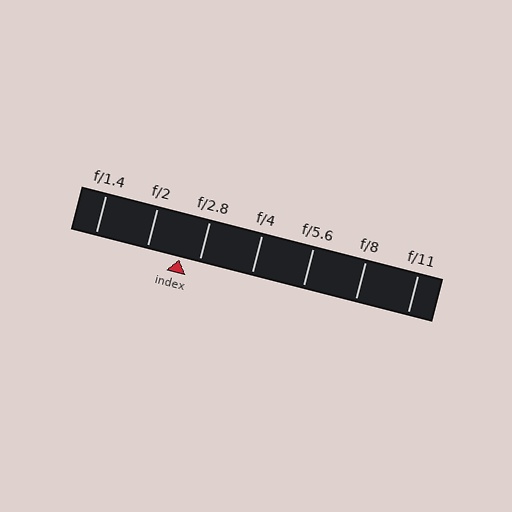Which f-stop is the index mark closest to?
The index mark is closest to f/2.8.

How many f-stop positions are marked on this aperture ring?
There are 7 f-stop positions marked.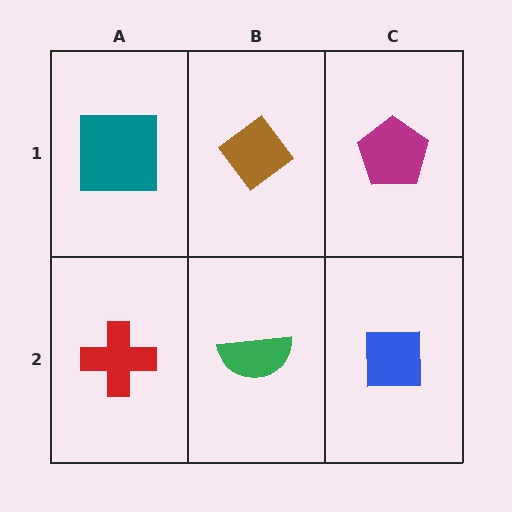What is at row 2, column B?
A green semicircle.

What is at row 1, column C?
A magenta pentagon.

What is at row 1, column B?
A brown diamond.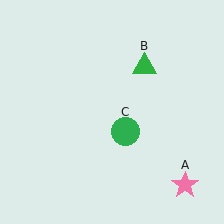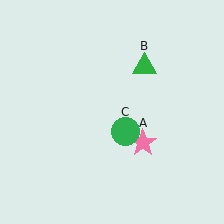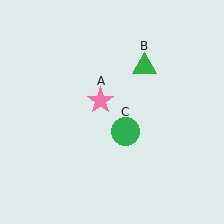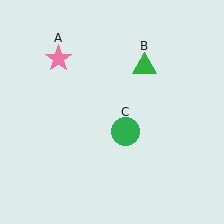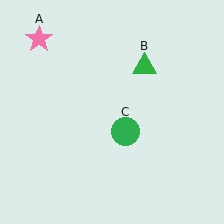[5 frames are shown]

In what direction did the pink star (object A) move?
The pink star (object A) moved up and to the left.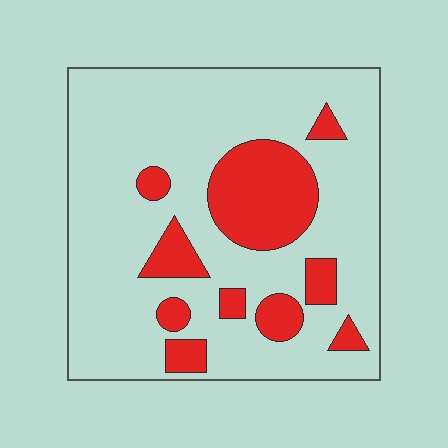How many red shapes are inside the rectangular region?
10.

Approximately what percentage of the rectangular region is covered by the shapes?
Approximately 20%.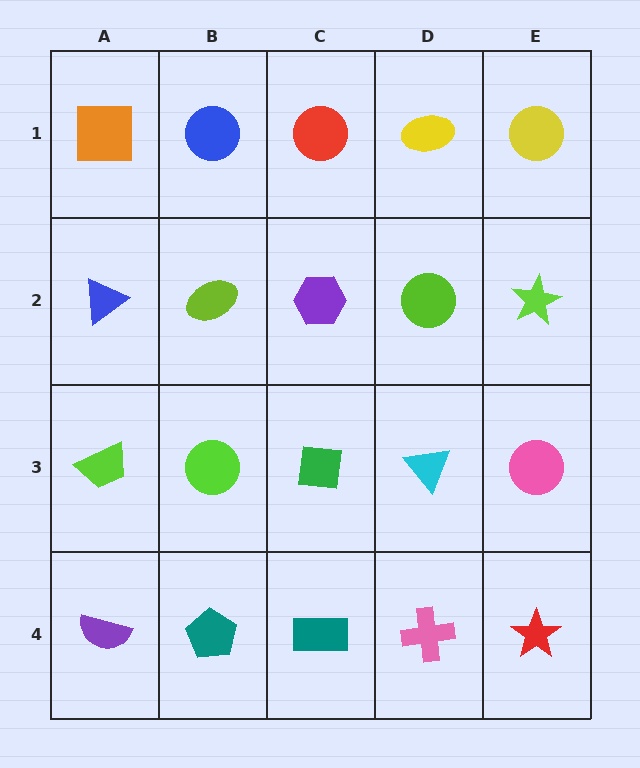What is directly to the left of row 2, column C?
A lime ellipse.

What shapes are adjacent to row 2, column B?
A blue circle (row 1, column B), a lime circle (row 3, column B), a blue triangle (row 2, column A), a purple hexagon (row 2, column C).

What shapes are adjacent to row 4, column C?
A green square (row 3, column C), a teal pentagon (row 4, column B), a pink cross (row 4, column D).